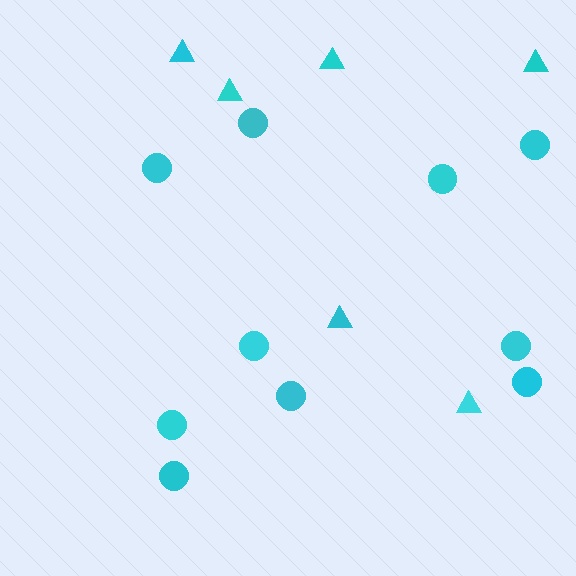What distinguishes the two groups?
There are 2 groups: one group of triangles (6) and one group of circles (10).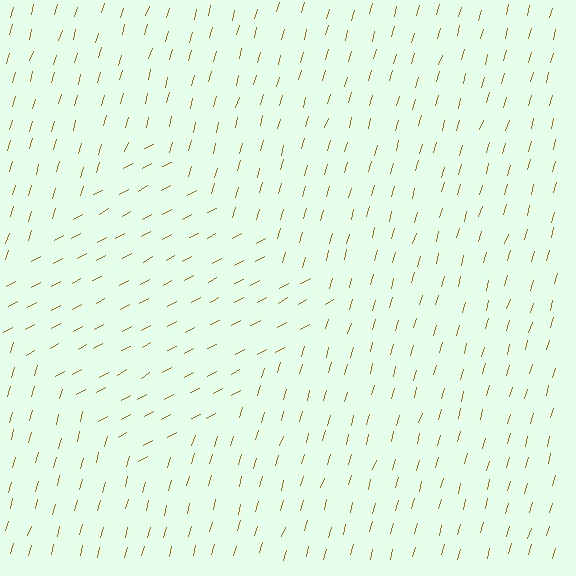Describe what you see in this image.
The image is filled with small brown line segments. A diamond region in the image has lines oriented differently from the surrounding lines, creating a visible texture boundary.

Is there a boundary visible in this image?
Yes, there is a texture boundary formed by a change in line orientation.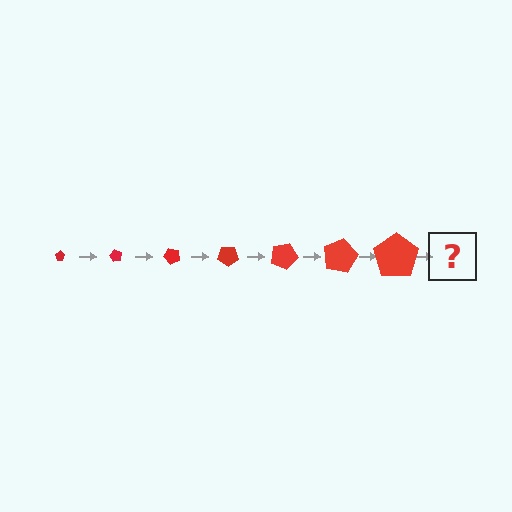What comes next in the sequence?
The next element should be a pentagon, larger than the previous one and rotated 420 degrees from the start.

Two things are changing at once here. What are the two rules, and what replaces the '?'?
The two rules are that the pentagon grows larger each step and it rotates 60 degrees each step. The '?' should be a pentagon, larger than the previous one and rotated 420 degrees from the start.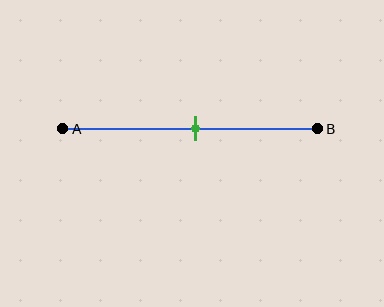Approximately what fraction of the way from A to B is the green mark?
The green mark is approximately 50% of the way from A to B.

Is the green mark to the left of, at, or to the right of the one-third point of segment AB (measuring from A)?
The green mark is to the right of the one-third point of segment AB.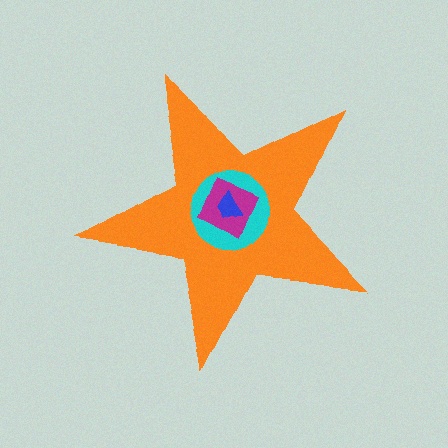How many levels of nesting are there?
4.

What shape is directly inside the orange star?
The cyan circle.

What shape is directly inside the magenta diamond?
The blue trapezoid.